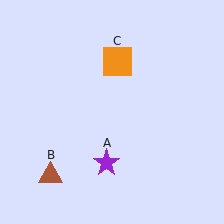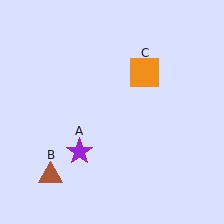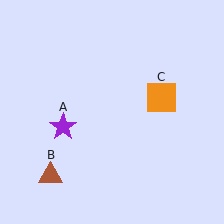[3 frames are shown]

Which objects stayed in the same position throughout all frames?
Brown triangle (object B) remained stationary.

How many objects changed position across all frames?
2 objects changed position: purple star (object A), orange square (object C).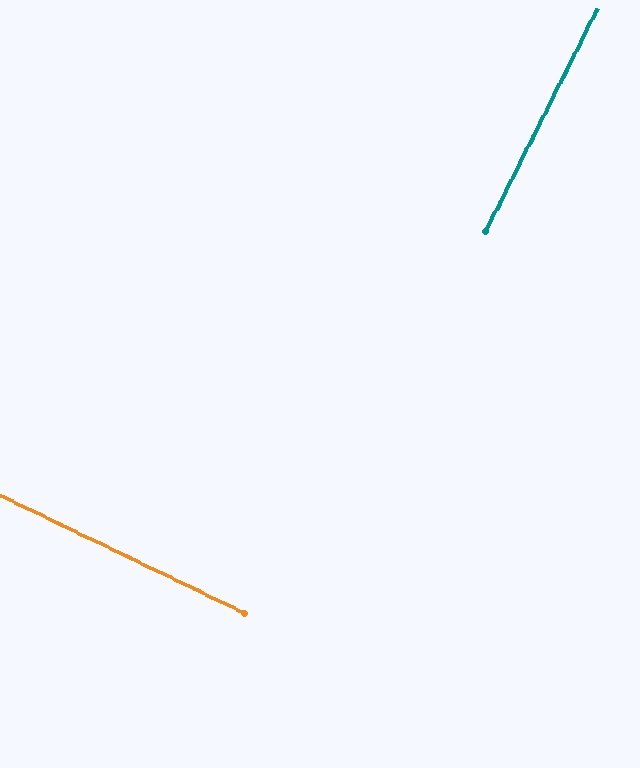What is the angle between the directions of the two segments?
Approximately 89 degrees.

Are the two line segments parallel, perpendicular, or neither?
Perpendicular — they meet at approximately 89°.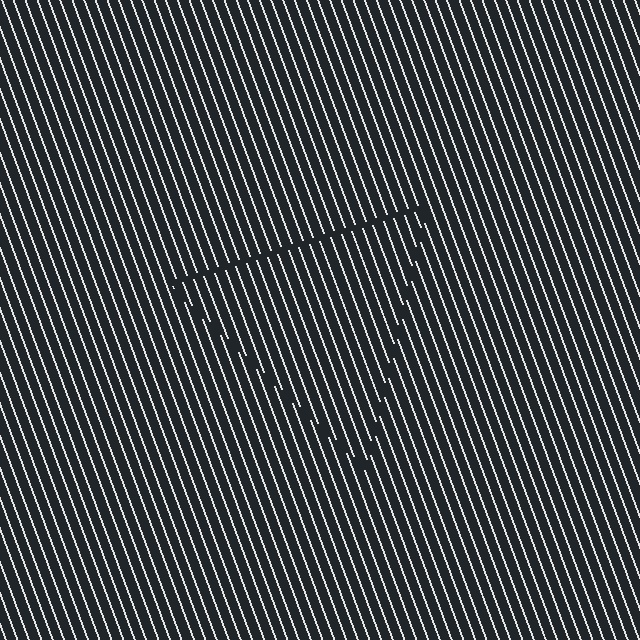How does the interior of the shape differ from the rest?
The interior of the shape contains the same grating, shifted by half a period — the contour is defined by the phase discontinuity where line-ends from the inner and outer gratings abut.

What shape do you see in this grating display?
An illusory triangle. The interior of the shape contains the same grating, shifted by half a period — the contour is defined by the phase discontinuity where line-ends from the inner and outer gratings abut.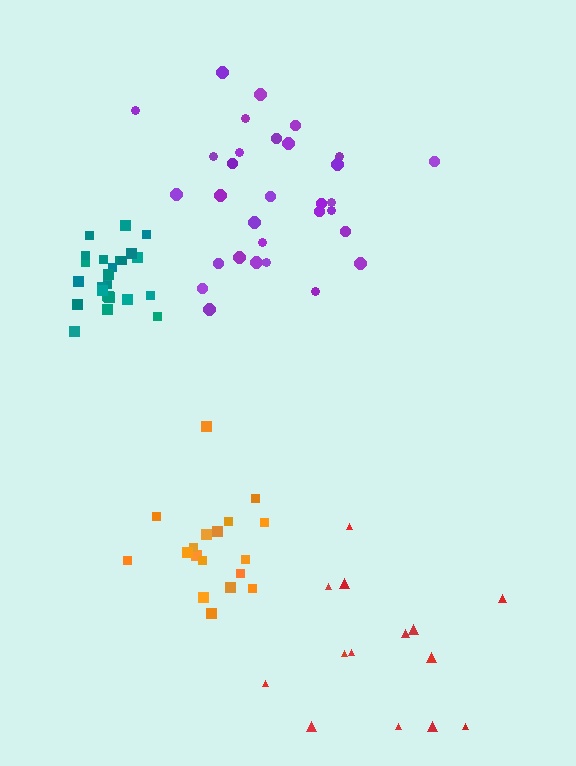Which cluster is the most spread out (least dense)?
Red.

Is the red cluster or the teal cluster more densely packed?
Teal.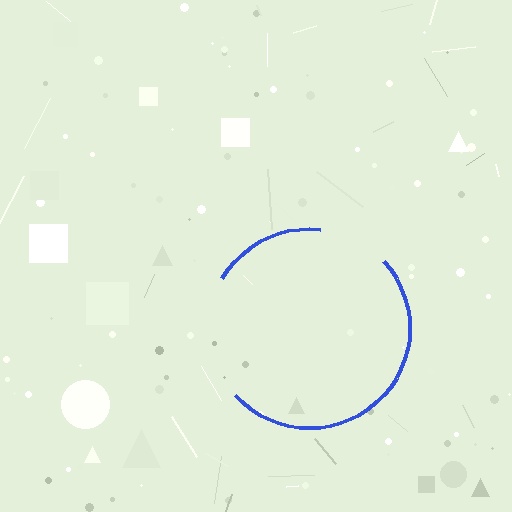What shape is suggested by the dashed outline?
The dashed outline suggests a circle.